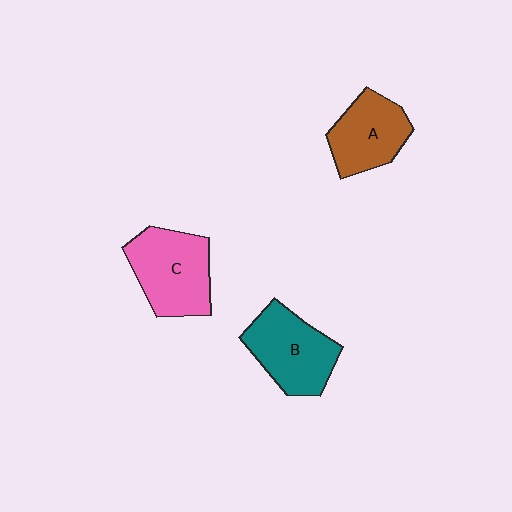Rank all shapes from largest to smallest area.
From largest to smallest: C (pink), B (teal), A (brown).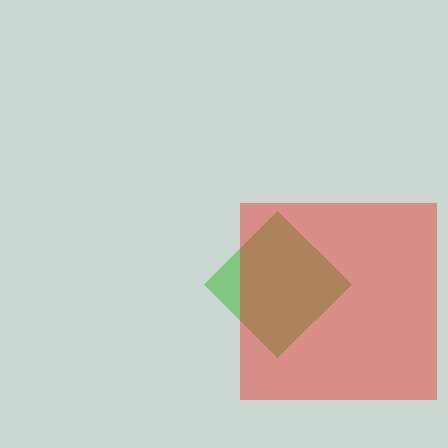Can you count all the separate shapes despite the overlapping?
Yes, there are 2 separate shapes.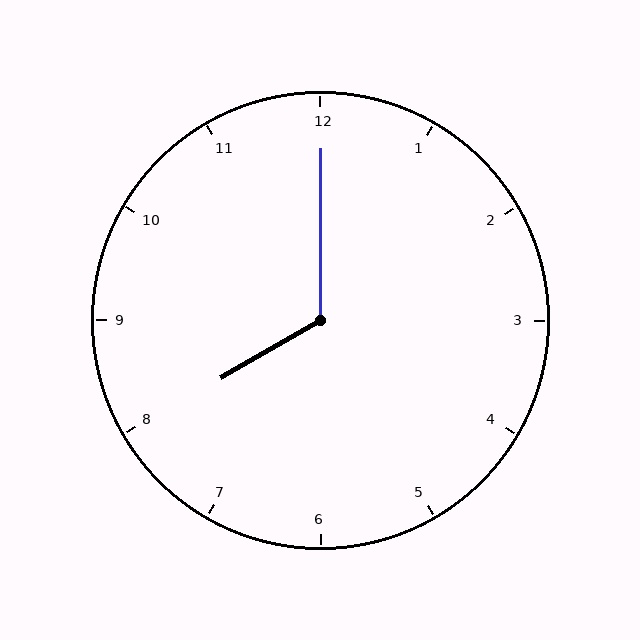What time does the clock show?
8:00.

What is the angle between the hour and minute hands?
Approximately 120 degrees.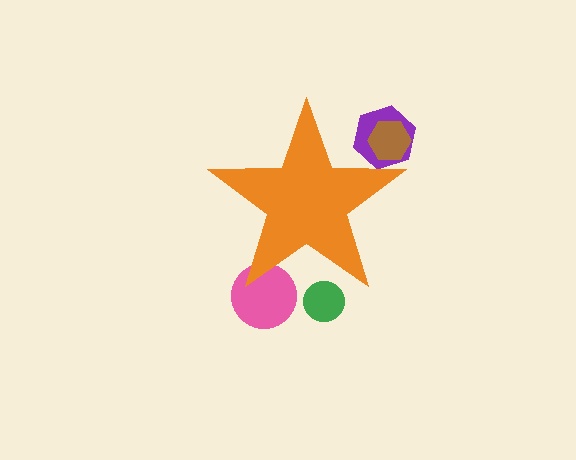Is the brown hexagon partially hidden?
Yes, the brown hexagon is partially hidden behind the orange star.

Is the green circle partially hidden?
Yes, the green circle is partially hidden behind the orange star.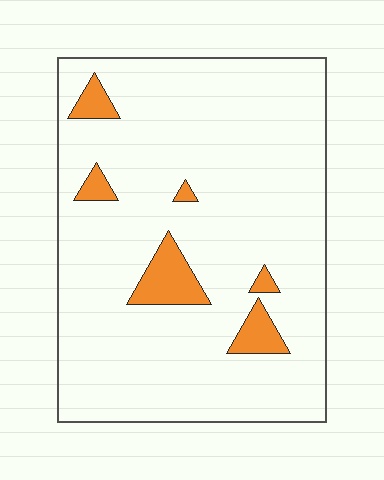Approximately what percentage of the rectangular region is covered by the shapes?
Approximately 10%.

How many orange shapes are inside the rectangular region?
6.